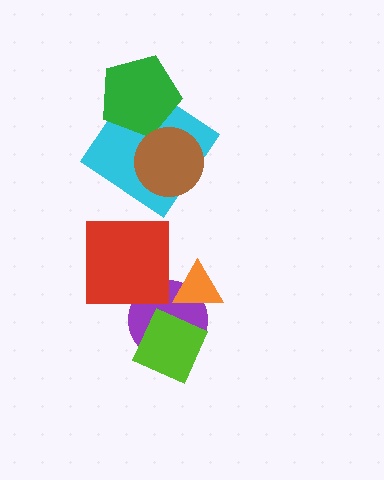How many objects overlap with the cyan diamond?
2 objects overlap with the cyan diamond.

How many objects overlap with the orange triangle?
1 object overlaps with the orange triangle.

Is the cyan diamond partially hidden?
Yes, it is partially covered by another shape.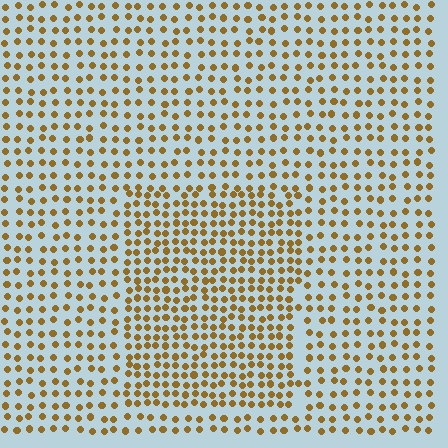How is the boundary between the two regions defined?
The boundary is defined by a change in element density (approximately 1.6x ratio). All elements are the same color, size, and shape.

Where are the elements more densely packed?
The elements are more densely packed inside the rectangle boundary.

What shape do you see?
I see a rectangle.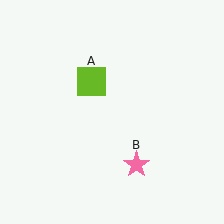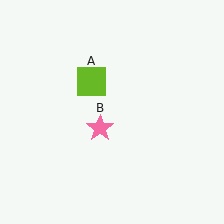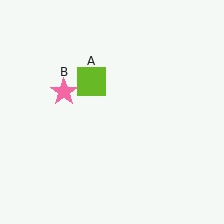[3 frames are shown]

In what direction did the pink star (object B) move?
The pink star (object B) moved up and to the left.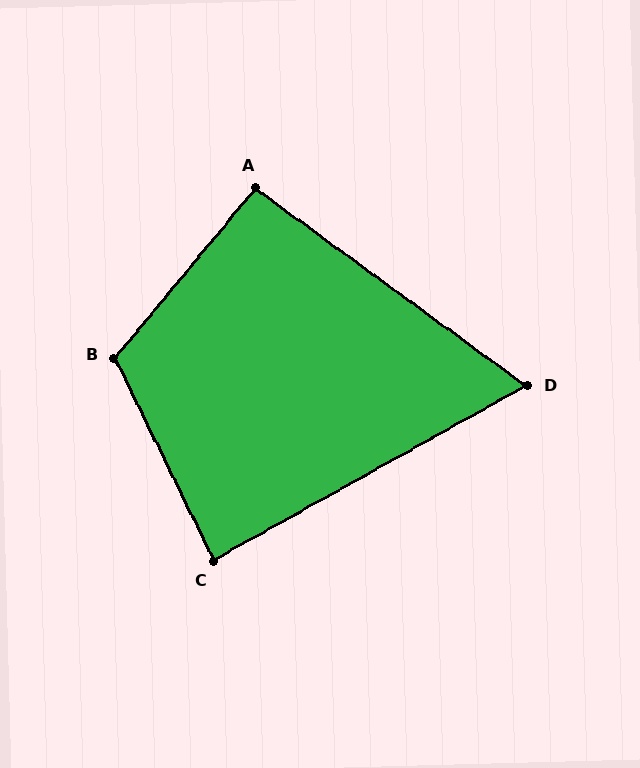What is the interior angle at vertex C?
Approximately 87 degrees (approximately right).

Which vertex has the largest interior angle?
B, at approximately 115 degrees.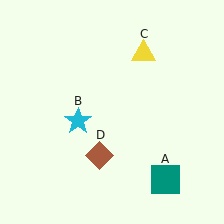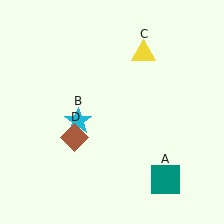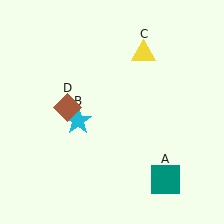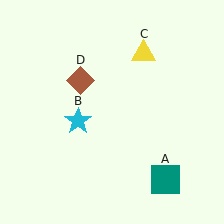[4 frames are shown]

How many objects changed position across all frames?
1 object changed position: brown diamond (object D).